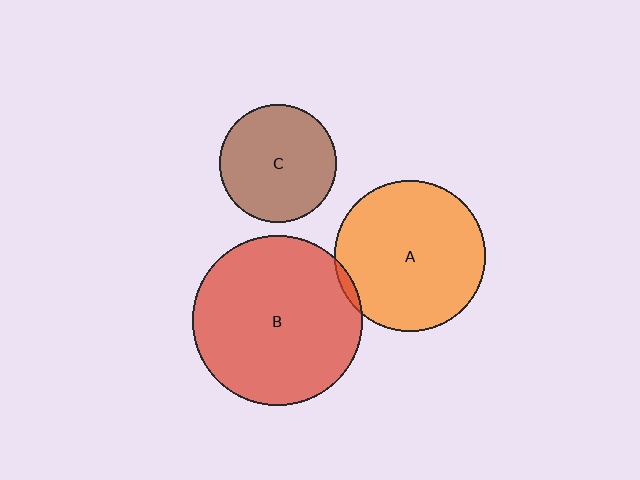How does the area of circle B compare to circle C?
Approximately 2.1 times.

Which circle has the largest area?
Circle B (red).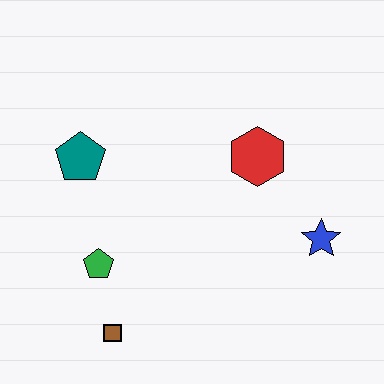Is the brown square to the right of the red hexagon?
No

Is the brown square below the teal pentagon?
Yes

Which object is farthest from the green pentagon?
The blue star is farthest from the green pentagon.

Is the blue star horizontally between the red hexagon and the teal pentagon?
No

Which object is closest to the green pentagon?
The brown square is closest to the green pentagon.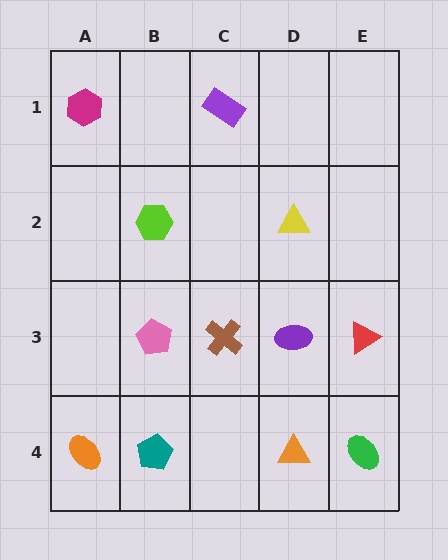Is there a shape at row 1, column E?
No, that cell is empty.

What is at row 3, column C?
A brown cross.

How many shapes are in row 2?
2 shapes.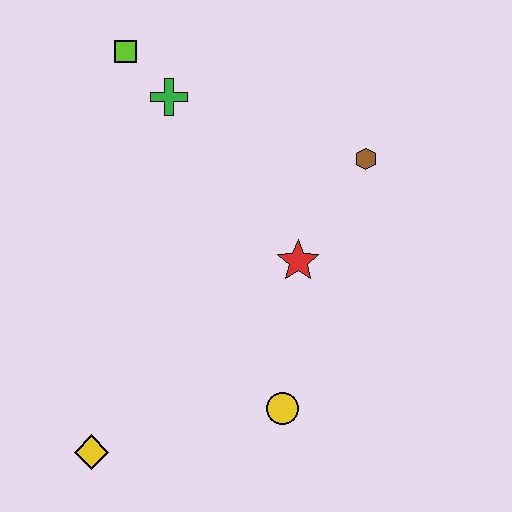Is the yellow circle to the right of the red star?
No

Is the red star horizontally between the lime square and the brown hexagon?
Yes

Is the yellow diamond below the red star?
Yes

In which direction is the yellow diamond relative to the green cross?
The yellow diamond is below the green cross.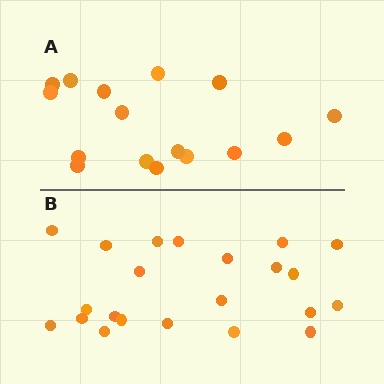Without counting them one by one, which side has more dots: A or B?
Region B (the bottom region) has more dots.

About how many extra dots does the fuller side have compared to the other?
Region B has about 6 more dots than region A.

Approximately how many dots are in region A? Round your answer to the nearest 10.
About 20 dots. (The exact count is 16, which rounds to 20.)